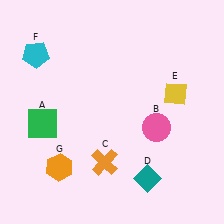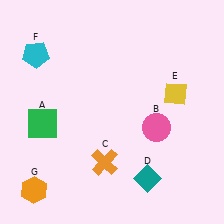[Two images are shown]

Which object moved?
The orange hexagon (G) moved left.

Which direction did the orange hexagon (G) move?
The orange hexagon (G) moved left.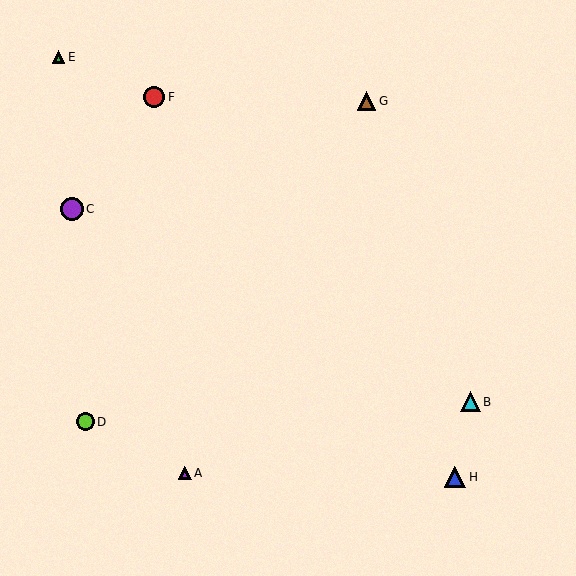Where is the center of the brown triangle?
The center of the brown triangle is at (367, 101).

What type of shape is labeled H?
Shape H is a blue triangle.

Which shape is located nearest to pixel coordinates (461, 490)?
The blue triangle (labeled H) at (455, 477) is nearest to that location.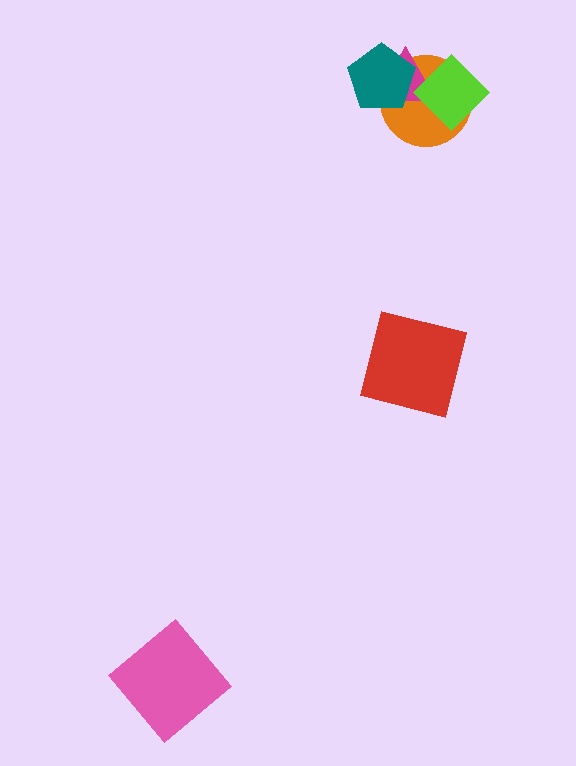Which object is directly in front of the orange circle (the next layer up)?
The magenta triangle is directly in front of the orange circle.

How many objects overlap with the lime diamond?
2 objects overlap with the lime diamond.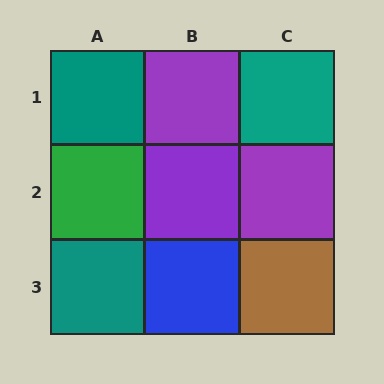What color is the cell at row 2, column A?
Green.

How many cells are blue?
1 cell is blue.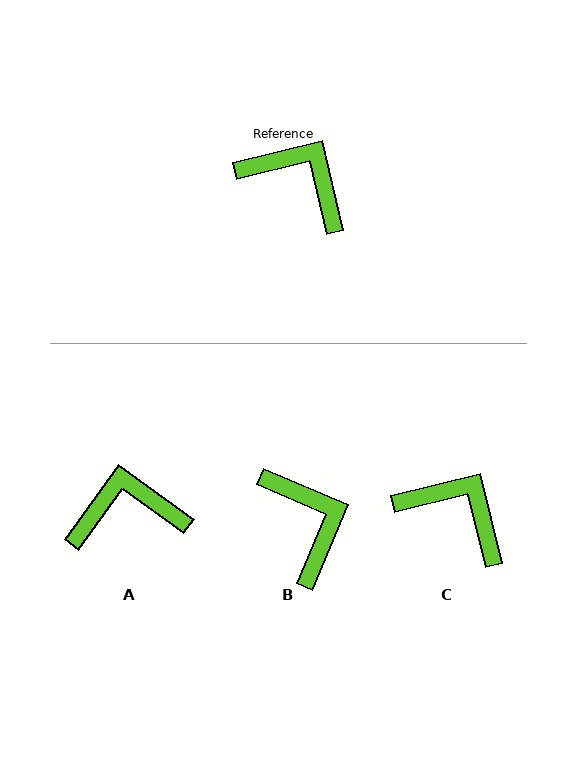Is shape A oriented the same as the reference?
No, it is off by about 41 degrees.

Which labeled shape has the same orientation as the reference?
C.